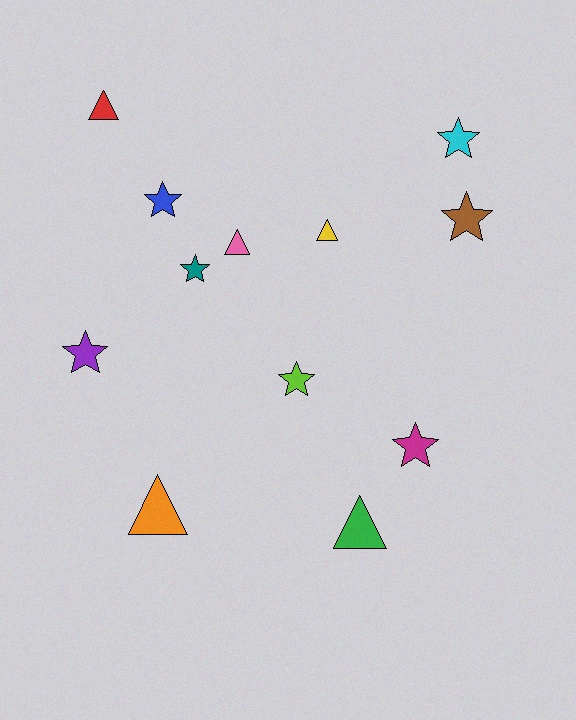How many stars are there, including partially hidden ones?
There are 7 stars.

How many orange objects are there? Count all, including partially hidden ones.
There is 1 orange object.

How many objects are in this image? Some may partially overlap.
There are 12 objects.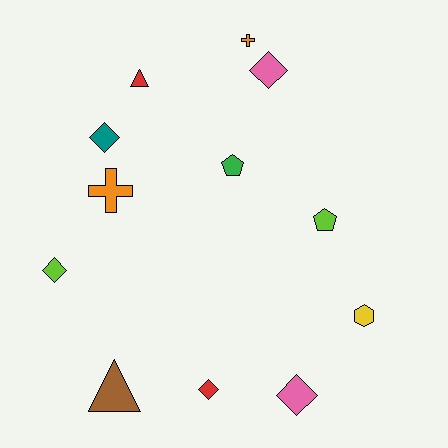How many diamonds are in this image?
There are 5 diamonds.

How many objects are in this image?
There are 12 objects.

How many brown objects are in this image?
There is 1 brown object.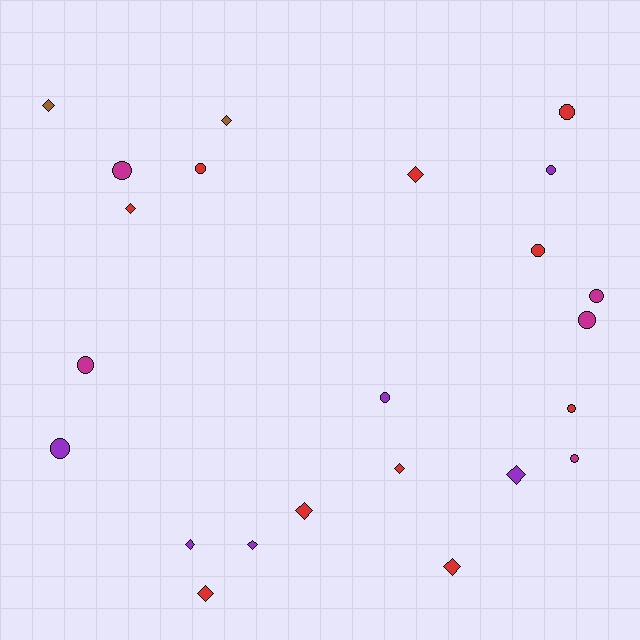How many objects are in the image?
There are 23 objects.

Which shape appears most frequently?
Circle, with 12 objects.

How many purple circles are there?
There are 3 purple circles.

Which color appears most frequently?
Red, with 10 objects.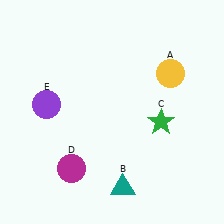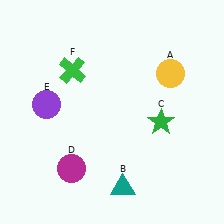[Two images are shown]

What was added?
A green cross (F) was added in Image 2.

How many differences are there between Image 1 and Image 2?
There is 1 difference between the two images.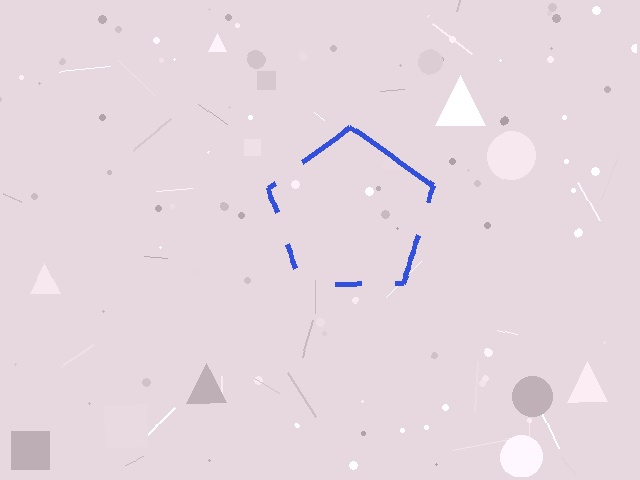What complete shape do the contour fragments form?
The contour fragments form a pentagon.